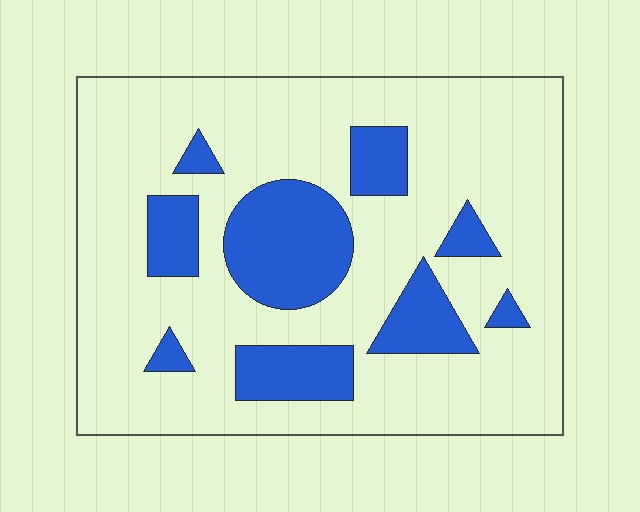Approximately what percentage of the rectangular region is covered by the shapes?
Approximately 25%.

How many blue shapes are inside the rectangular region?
9.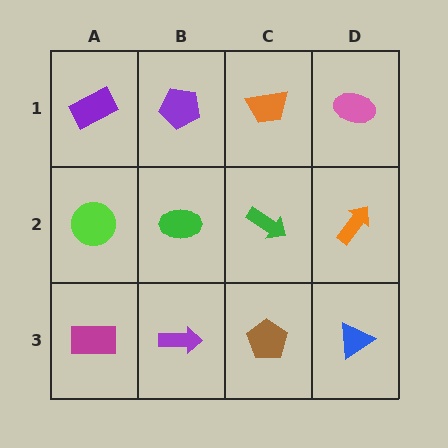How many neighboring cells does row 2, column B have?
4.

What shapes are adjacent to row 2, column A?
A purple rectangle (row 1, column A), a magenta rectangle (row 3, column A), a green ellipse (row 2, column B).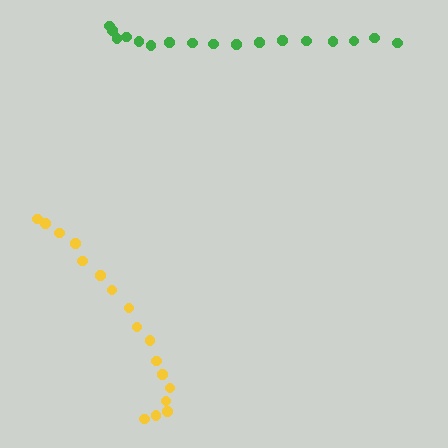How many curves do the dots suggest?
There are 2 distinct paths.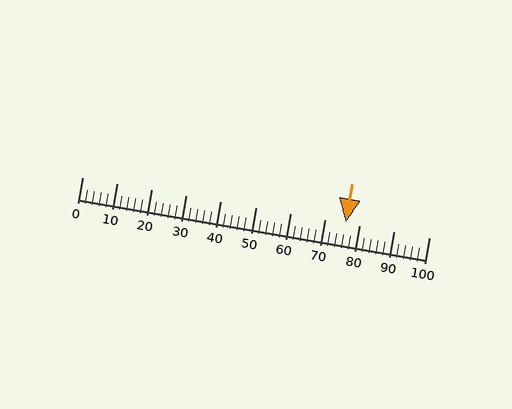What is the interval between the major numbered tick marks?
The major tick marks are spaced 10 units apart.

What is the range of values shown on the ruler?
The ruler shows values from 0 to 100.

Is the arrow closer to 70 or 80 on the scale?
The arrow is closer to 80.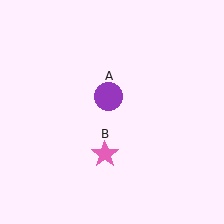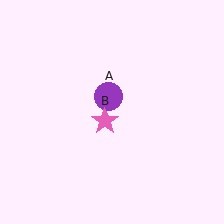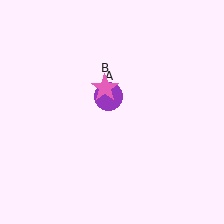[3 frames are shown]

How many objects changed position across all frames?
1 object changed position: pink star (object B).